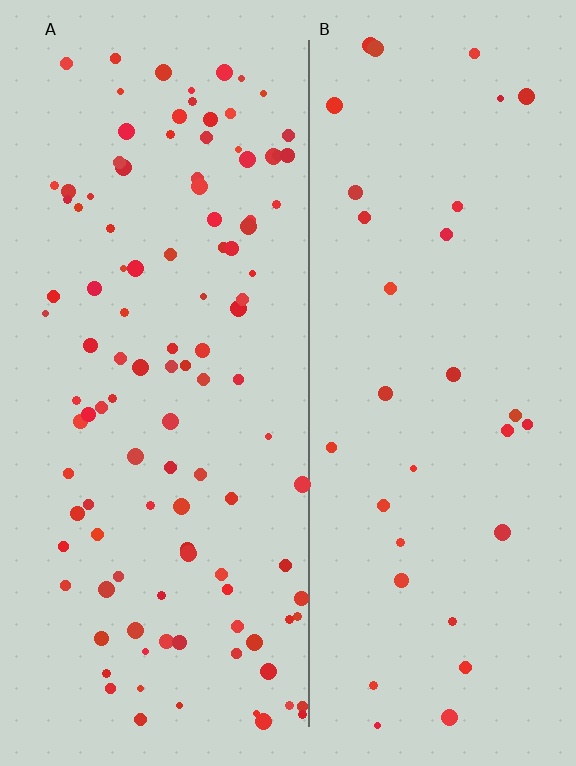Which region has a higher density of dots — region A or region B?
A (the left).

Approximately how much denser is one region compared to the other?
Approximately 3.3× — region A over region B.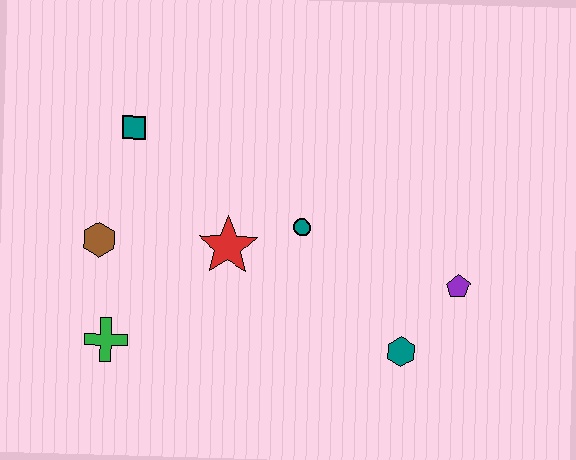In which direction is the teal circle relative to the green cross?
The teal circle is to the right of the green cross.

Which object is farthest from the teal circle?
The green cross is farthest from the teal circle.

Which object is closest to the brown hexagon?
The green cross is closest to the brown hexagon.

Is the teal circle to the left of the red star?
No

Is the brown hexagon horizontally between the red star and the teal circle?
No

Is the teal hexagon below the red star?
Yes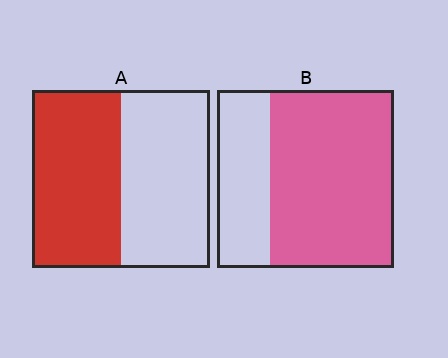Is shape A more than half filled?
Roughly half.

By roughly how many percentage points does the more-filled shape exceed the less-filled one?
By roughly 20 percentage points (B over A).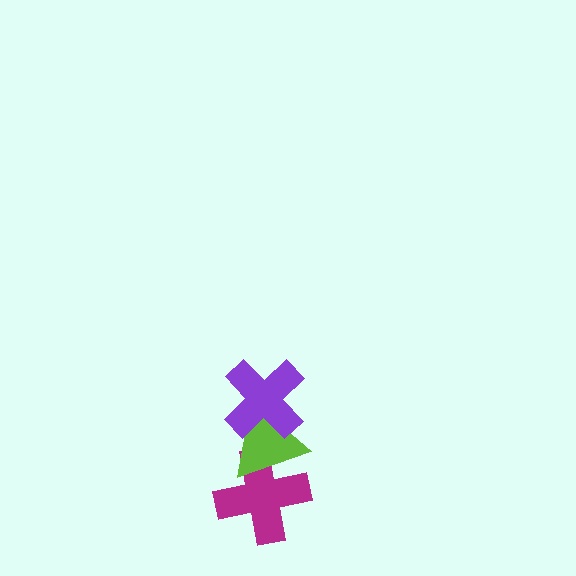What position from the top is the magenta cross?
The magenta cross is 3rd from the top.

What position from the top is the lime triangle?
The lime triangle is 2nd from the top.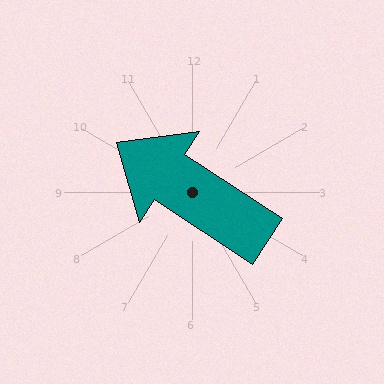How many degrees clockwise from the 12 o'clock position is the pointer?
Approximately 303 degrees.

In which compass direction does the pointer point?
Northwest.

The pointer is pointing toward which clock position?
Roughly 10 o'clock.